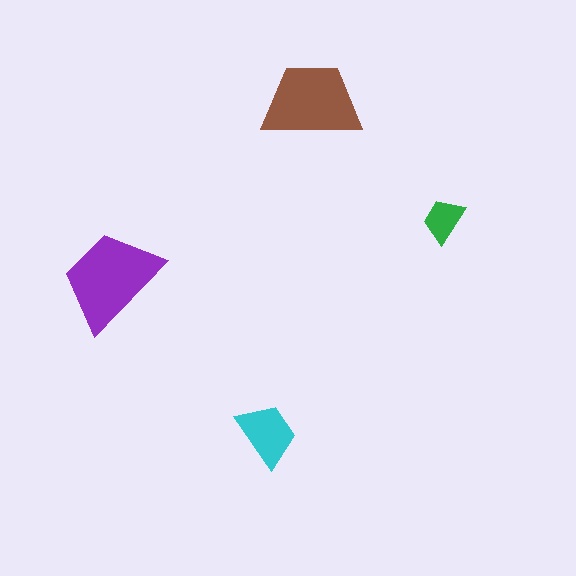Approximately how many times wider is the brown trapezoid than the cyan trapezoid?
About 1.5 times wider.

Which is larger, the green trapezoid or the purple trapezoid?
The purple one.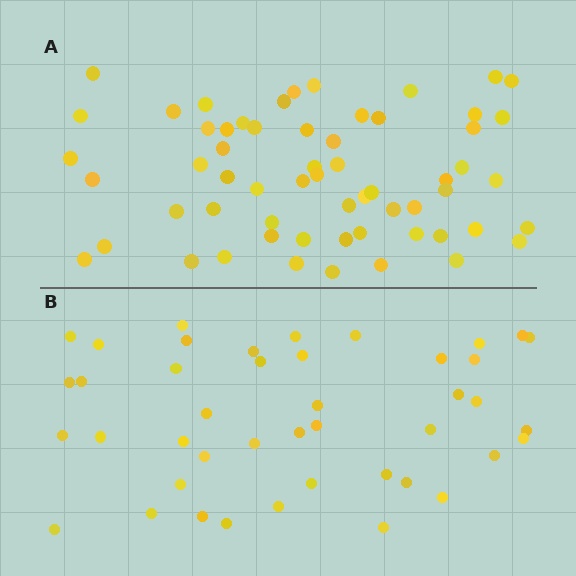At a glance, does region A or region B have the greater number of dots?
Region A (the top region) has more dots.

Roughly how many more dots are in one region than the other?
Region A has approximately 15 more dots than region B.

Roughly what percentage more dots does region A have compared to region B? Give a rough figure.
About 40% more.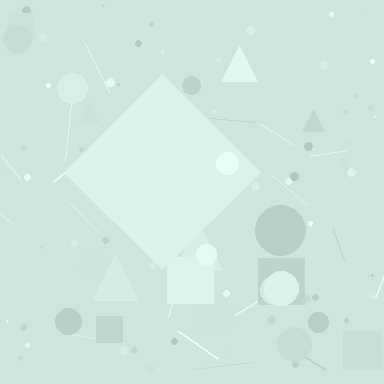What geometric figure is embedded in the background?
A diamond is embedded in the background.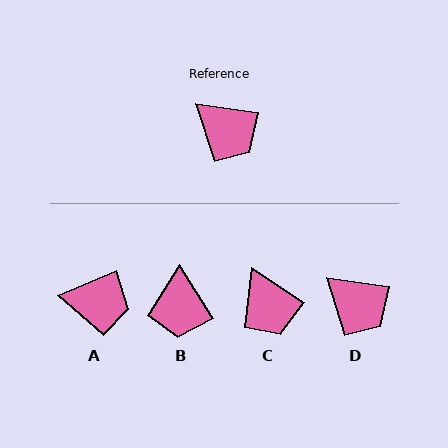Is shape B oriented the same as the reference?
No, it is off by about 49 degrees.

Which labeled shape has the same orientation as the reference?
D.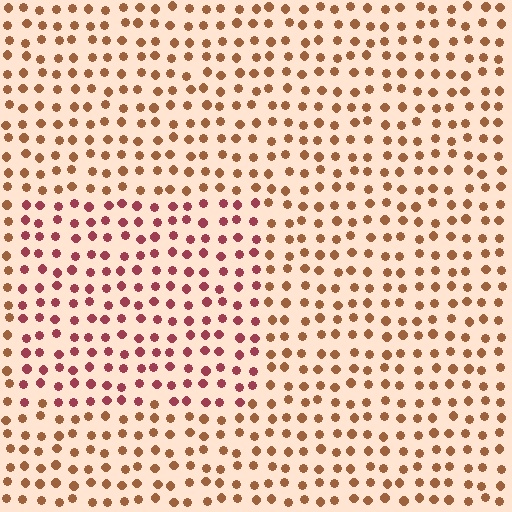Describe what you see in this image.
The image is filled with small brown elements in a uniform arrangement. A rectangle-shaped region is visible where the elements are tinted to a slightly different hue, forming a subtle color boundary.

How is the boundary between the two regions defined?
The boundary is defined purely by a slight shift in hue (about 36 degrees). Spacing, size, and orientation are identical on both sides.